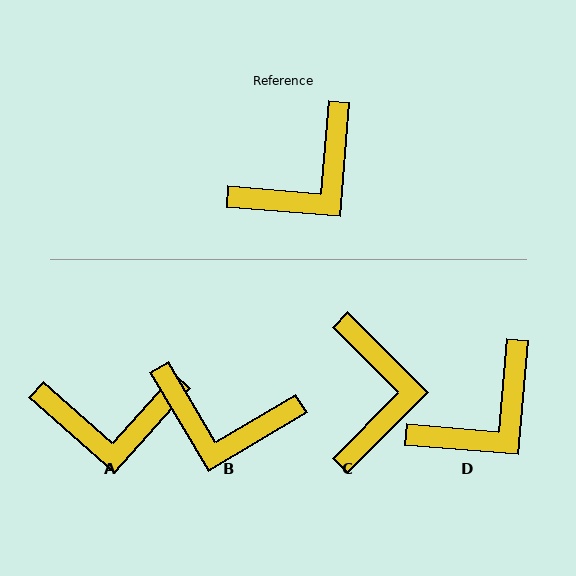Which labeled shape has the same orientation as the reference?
D.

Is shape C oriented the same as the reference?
No, it is off by about 50 degrees.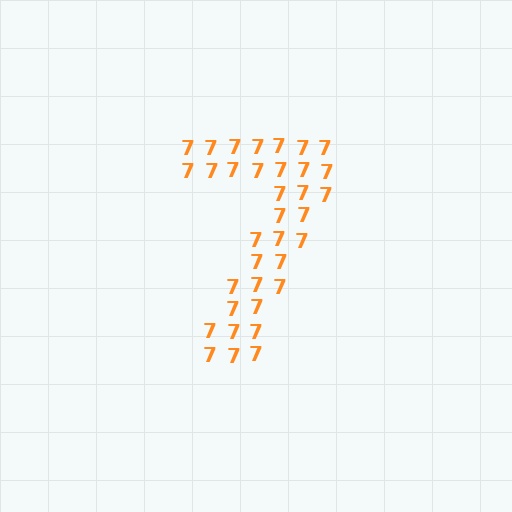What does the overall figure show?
The overall figure shows the digit 7.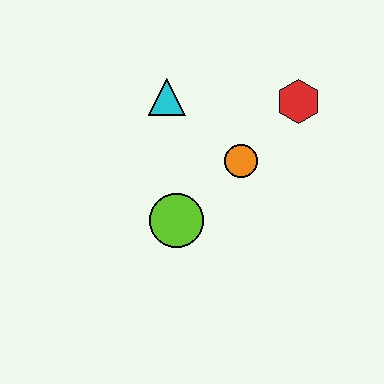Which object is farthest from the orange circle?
The cyan triangle is farthest from the orange circle.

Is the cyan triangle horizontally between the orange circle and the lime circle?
No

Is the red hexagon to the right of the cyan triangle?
Yes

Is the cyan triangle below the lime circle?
No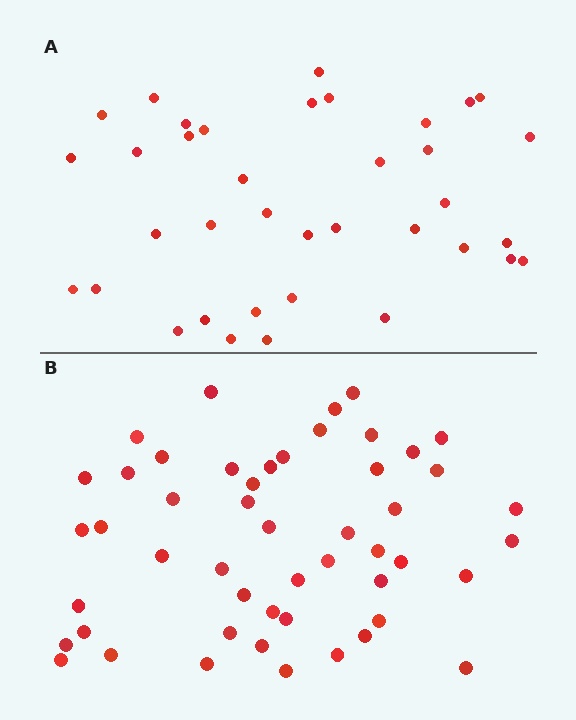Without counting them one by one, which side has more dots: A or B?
Region B (the bottom region) has more dots.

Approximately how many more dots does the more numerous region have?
Region B has approximately 15 more dots than region A.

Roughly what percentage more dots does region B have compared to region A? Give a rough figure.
About 35% more.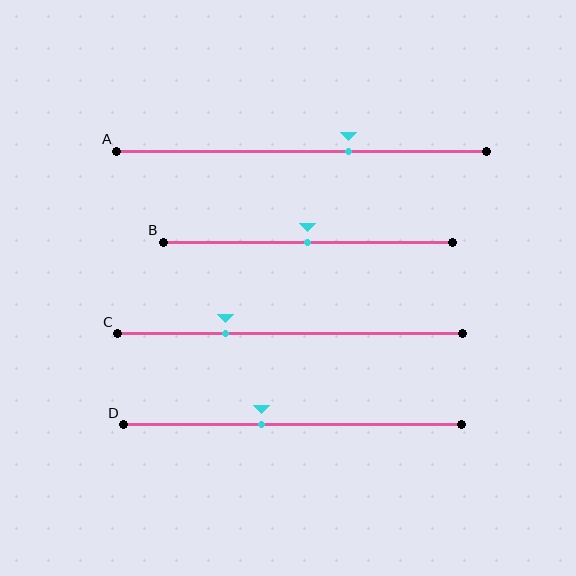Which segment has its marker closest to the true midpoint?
Segment B has its marker closest to the true midpoint.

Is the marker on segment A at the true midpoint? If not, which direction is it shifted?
No, the marker on segment A is shifted to the right by about 13% of the segment length.